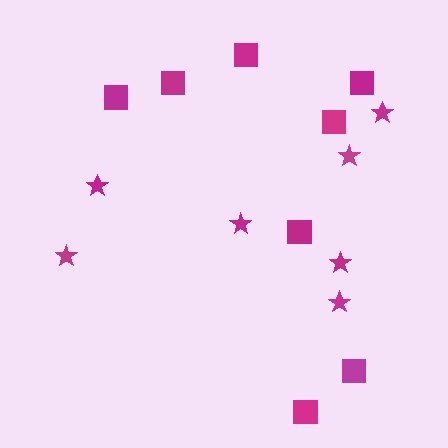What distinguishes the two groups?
There are 2 groups: one group of stars (7) and one group of squares (8).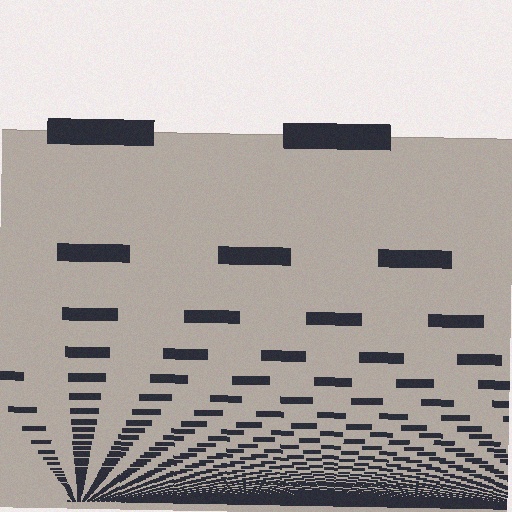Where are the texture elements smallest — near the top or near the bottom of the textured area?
Near the bottom.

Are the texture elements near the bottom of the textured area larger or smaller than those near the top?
Smaller. The gradient is inverted — elements near the bottom are smaller and denser.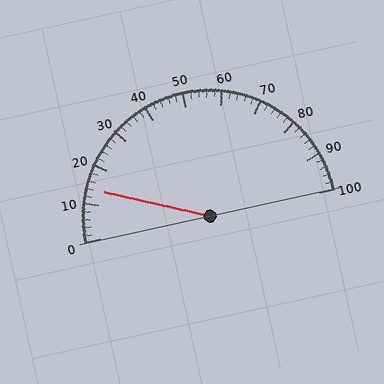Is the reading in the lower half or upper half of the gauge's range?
The reading is in the lower half of the range (0 to 100).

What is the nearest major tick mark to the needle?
The nearest major tick mark is 10.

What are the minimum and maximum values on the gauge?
The gauge ranges from 0 to 100.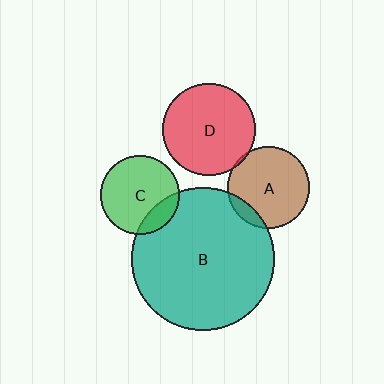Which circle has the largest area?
Circle B (teal).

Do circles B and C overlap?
Yes.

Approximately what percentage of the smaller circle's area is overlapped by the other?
Approximately 20%.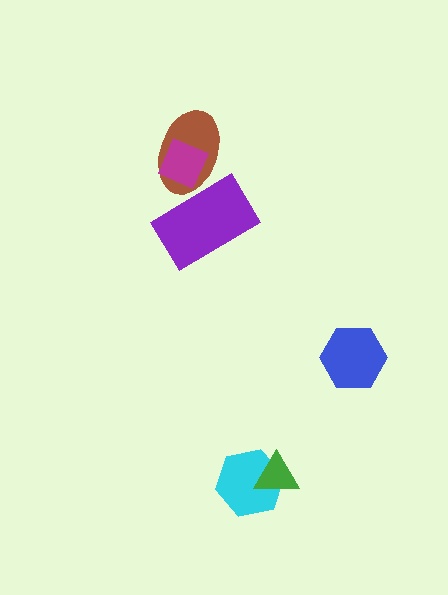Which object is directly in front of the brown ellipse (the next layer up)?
The magenta diamond is directly in front of the brown ellipse.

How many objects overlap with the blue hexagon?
0 objects overlap with the blue hexagon.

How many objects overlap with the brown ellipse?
2 objects overlap with the brown ellipse.